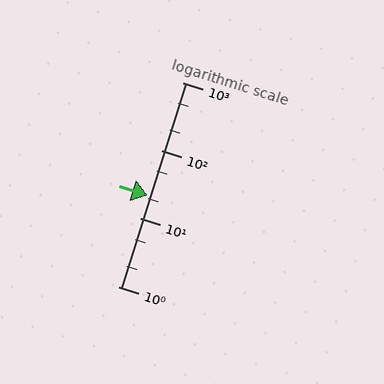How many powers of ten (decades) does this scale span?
The scale spans 3 decades, from 1 to 1000.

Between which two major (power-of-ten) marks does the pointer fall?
The pointer is between 10 and 100.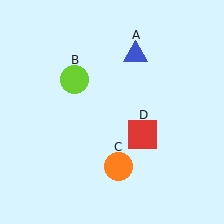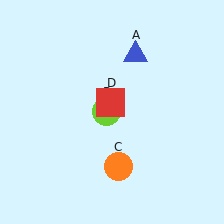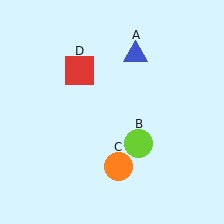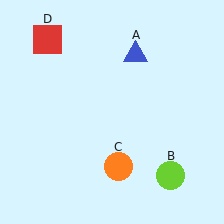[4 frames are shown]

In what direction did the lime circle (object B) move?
The lime circle (object B) moved down and to the right.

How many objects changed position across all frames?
2 objects changed position: lime circle (object B), red square (object D).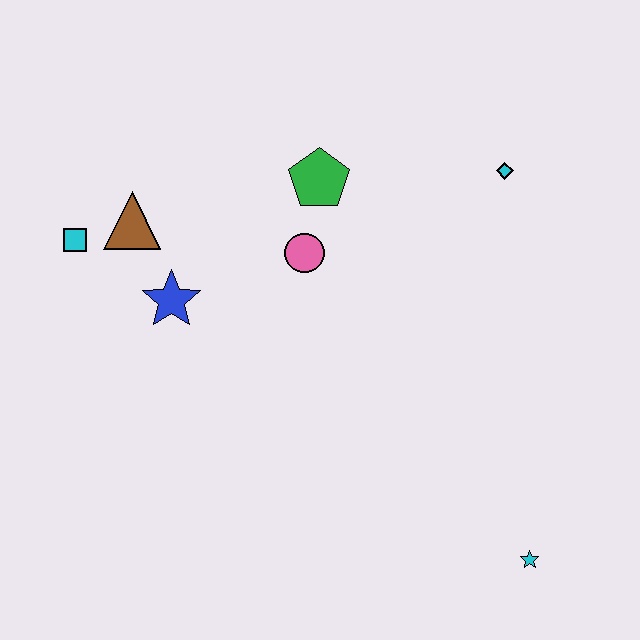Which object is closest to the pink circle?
The green pentagon is closest to the pink circle.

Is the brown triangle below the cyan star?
No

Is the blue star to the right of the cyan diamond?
No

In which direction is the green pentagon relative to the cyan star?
The green pentagon is above the cyan star.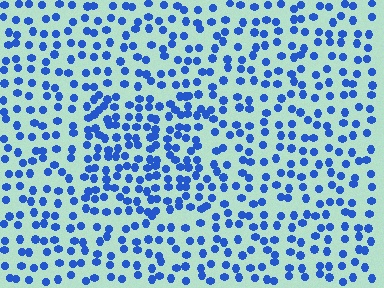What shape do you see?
I see a rectangle.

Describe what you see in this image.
The image contains small blue elements arranged at two different densities. A rectangle-shaped region is visible where the elements are more densely packed than the surrounding area.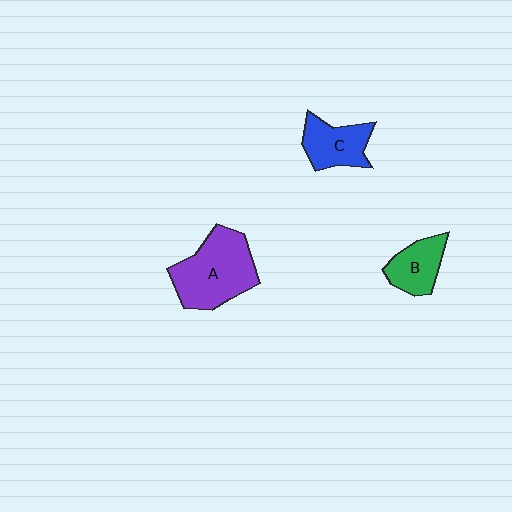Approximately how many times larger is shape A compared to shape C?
Approximately 1.7 times.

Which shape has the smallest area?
Shape B (green).